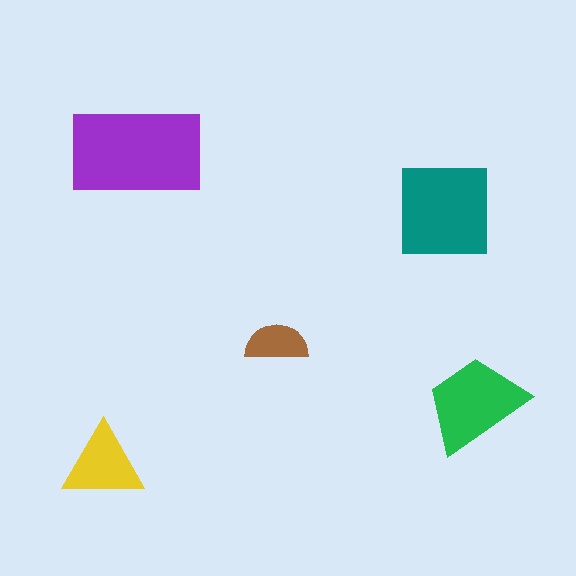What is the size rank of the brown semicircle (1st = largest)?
5th.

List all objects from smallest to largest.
The brown semicircle, the yellow triangle, the green trapezoid, the teal square, the purple rectangle.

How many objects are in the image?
There are 5 objects in the image.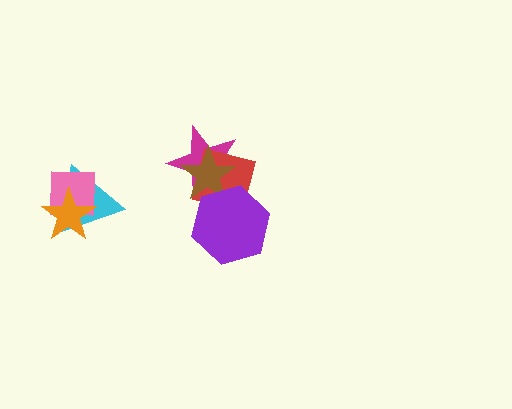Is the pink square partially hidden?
Yes, it is partially covered by another shape.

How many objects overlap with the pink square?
2 objects overlap with the pink square.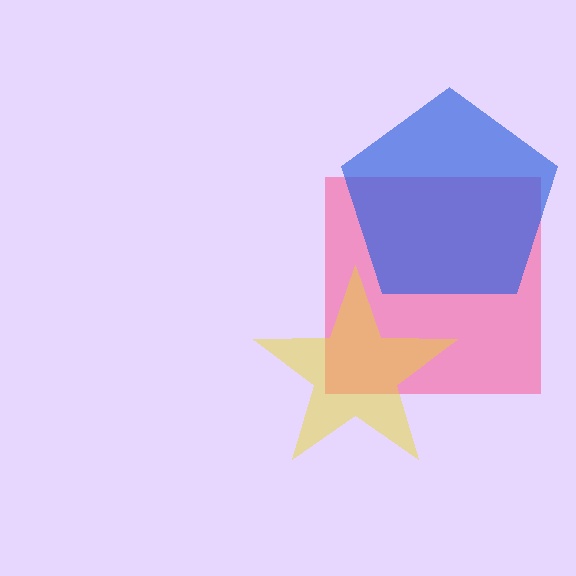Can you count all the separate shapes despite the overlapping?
Yes, there are 3 separate shapes.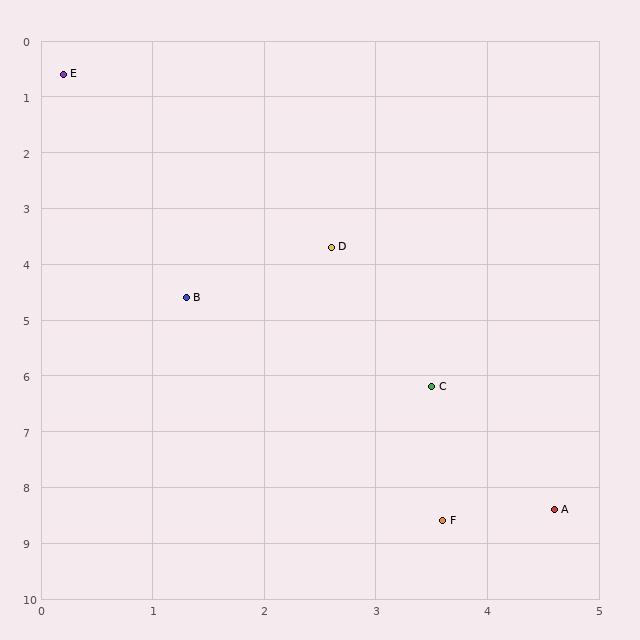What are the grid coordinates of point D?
Point D is at approximately (2.6, 3.7).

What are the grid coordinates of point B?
Point B is at approximately (1.3, 4.6).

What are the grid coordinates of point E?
Point E is at approximately (0.2, 0.6).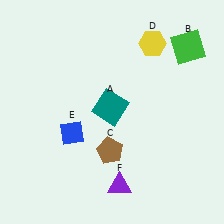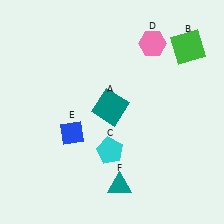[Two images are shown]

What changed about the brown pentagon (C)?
In Image 1, C is brown. In Image 2, it changed to cyan.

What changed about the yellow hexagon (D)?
In Image 1, D is yellow. In Image 2, it changed to pink.